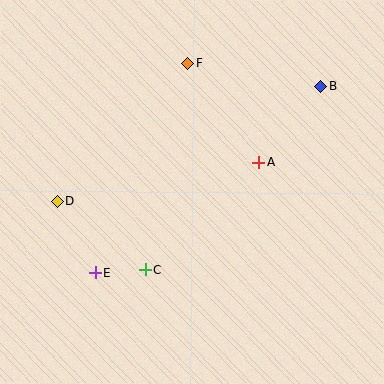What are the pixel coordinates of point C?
Point C is at (145, 270).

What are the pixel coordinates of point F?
Point F is at (188, 63).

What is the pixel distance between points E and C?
The distance between E and C is 50 pixels.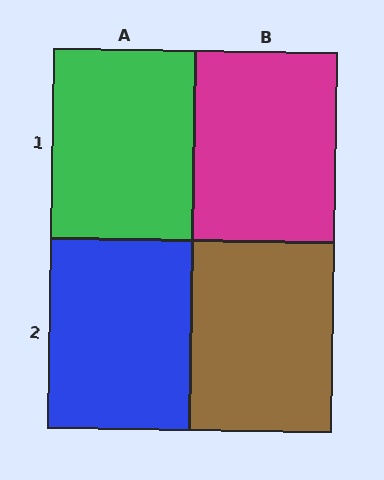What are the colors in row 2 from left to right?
Blue, brown.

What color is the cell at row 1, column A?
Green.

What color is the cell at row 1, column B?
Magenta.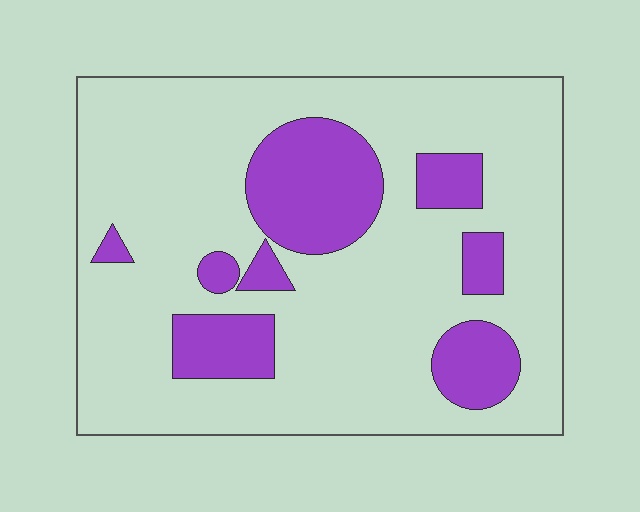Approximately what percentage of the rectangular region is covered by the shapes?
Approximately 20%.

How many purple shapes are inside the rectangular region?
8.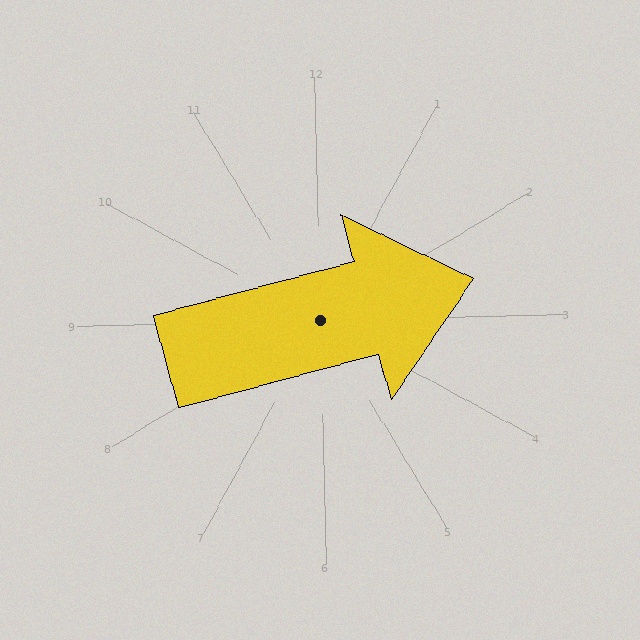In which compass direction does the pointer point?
East.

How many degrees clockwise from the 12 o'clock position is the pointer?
Approximately 76 degrees.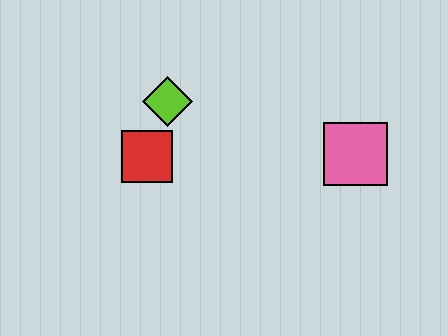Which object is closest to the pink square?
The lime diamond is closest to the pink square.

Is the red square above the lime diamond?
No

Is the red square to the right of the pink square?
No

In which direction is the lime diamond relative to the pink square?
The lime diamond is to the left of the pink square.